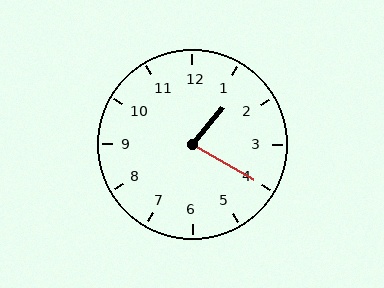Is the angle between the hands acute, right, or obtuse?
It is acute.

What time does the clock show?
1:20.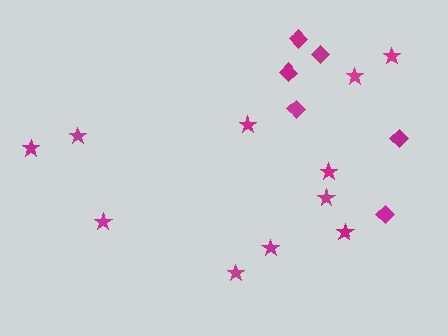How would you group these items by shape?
There are 2 groups: one group of diamonds (6) and one group of stars (11).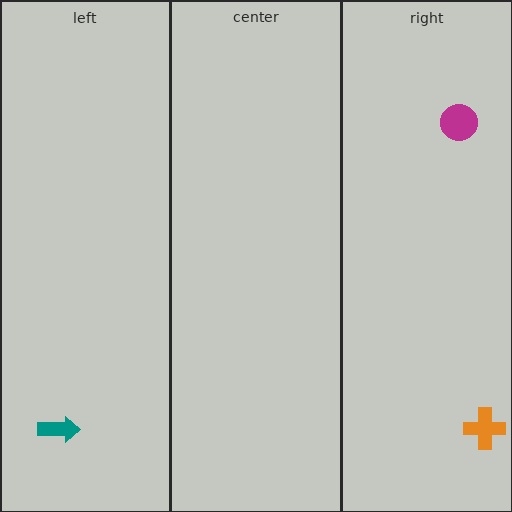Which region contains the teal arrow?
The left region.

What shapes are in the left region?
The teal arrow.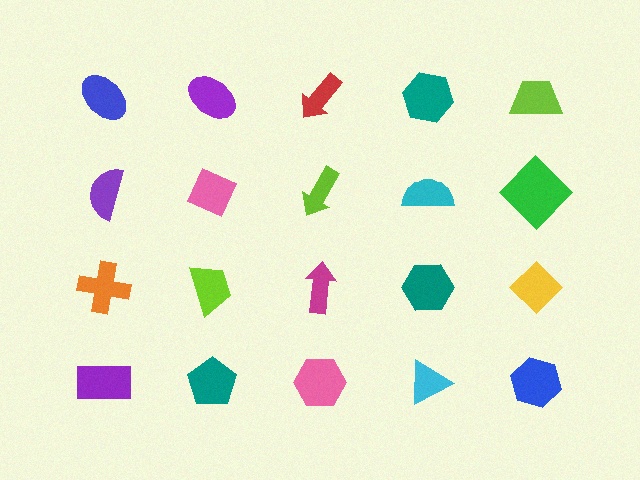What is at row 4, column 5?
A blue hexagon.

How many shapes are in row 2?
5 shapes.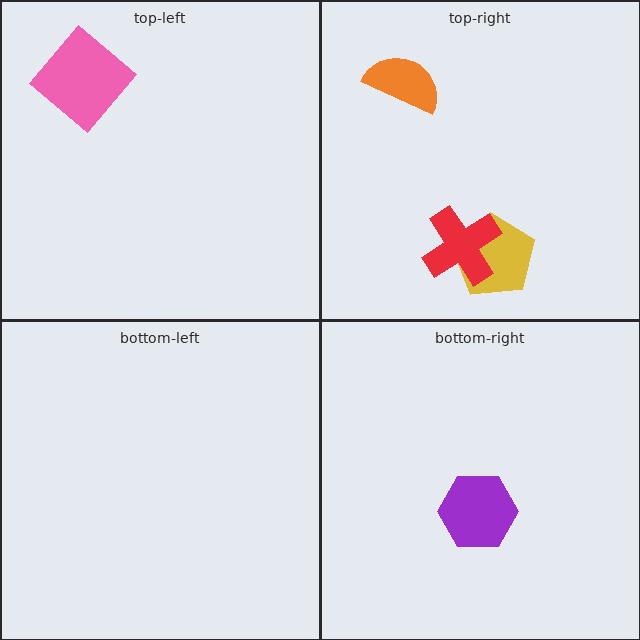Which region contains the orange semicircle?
The top-right region.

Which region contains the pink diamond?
The top-left region.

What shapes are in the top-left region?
The pink diamond.